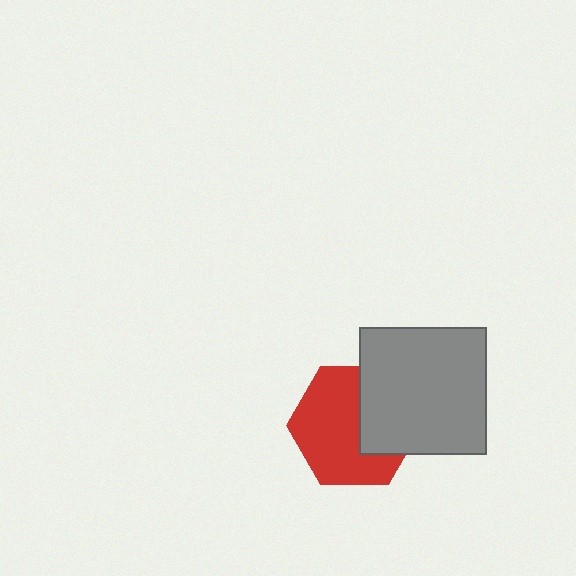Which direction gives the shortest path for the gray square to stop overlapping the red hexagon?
Moving right gives the shortest separation.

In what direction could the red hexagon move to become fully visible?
The red hexagon could move left. That would shift it out from behind the gray square entirely.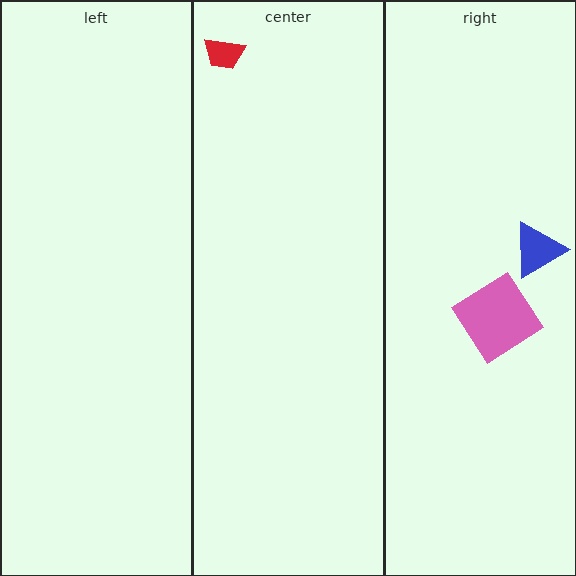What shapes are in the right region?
The pink diamond, the blue triangle.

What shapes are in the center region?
The red trapezoid.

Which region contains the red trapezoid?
The center region.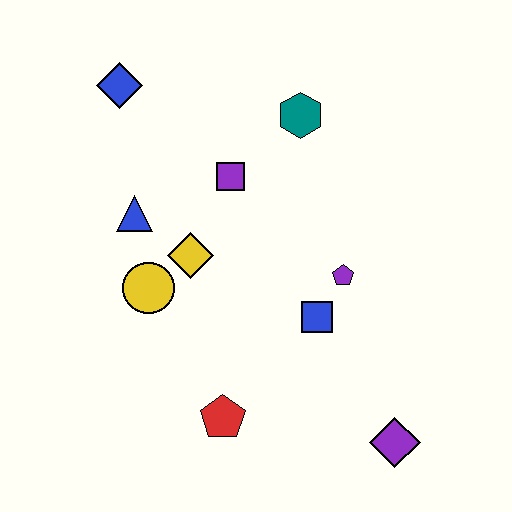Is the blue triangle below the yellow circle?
No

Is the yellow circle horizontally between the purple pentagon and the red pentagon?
No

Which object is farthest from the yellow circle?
The purple diamond is farthest from the yellow circle.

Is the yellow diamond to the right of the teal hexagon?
No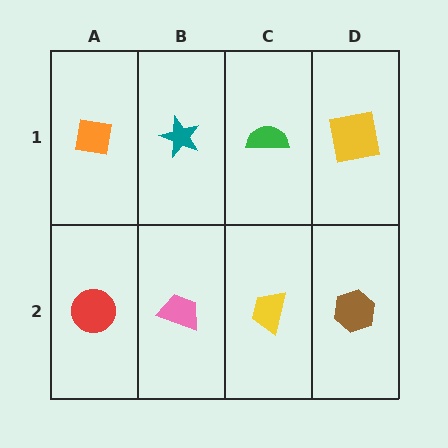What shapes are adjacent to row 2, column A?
An orange square (row 1, column A), a pink trapezoid (row 2, column B).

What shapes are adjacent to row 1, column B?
A pink trapezoid (row 2, column B), an orange square (row 1, column A), a green semicircle (row 1, column C).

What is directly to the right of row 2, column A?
A pink trapezoid.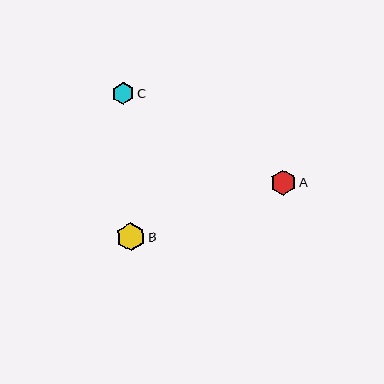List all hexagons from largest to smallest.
From largest to smallest: B, A, C.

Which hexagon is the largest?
Hexagon B is the largest with a size of approximately 29 pixels.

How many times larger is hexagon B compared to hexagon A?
Hexagon B is approximately 1.2 times the size of hexagon A.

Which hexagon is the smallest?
Hexagon C is the smallest with a size of approximately 22 pixels.